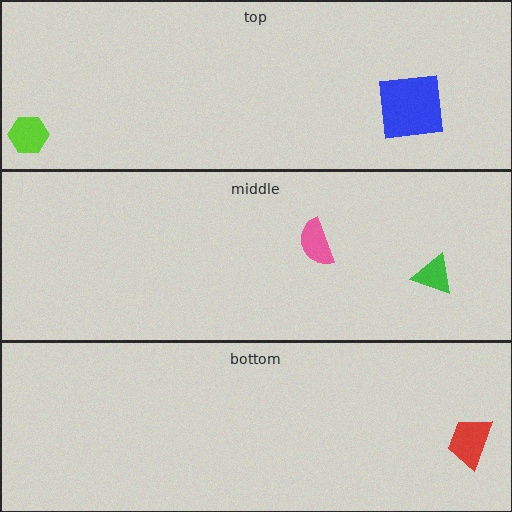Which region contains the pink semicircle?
The middle region.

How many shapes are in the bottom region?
1.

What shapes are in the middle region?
The green triangle, the pink semicircle.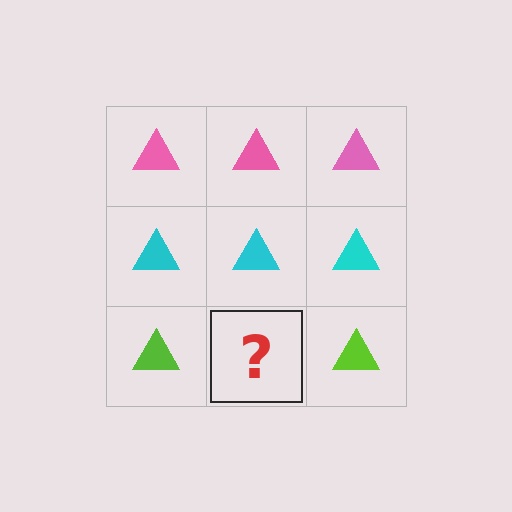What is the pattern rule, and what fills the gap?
The rule is that each row has a consistent color. The gap should be filled with a lime triangle.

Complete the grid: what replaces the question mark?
The question mark should be replaced with a lime triangle.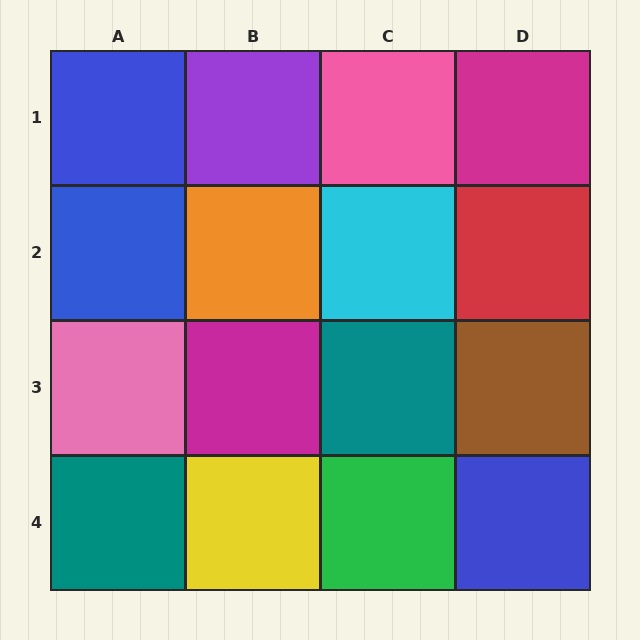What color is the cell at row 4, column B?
Yellow.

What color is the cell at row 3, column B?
Magenta.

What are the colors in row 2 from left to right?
Blue, orange, cyan, red.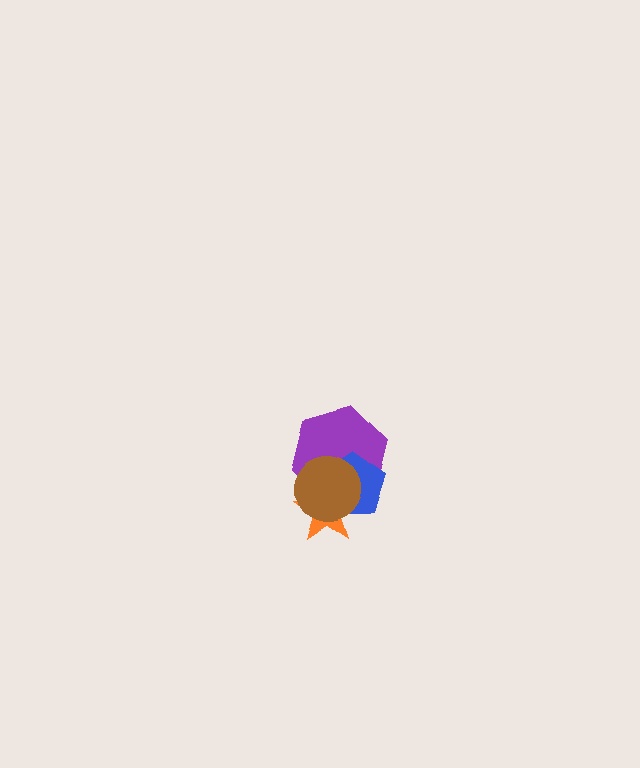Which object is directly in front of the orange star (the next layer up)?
The purple hexagon is directly in front of the orange star.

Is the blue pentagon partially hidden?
Yes, it is partially covered by another shape.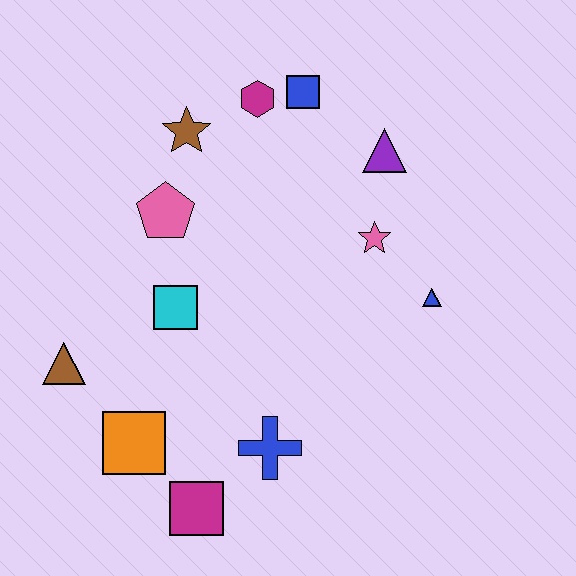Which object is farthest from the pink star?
The brown triangle is farthest from the pink star.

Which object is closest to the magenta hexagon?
The blue square is closest to the magenta hexagon.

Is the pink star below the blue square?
Yes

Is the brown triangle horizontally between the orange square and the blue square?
No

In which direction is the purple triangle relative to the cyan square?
The purple triangle is to the right of the cyan square.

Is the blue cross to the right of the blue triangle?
No